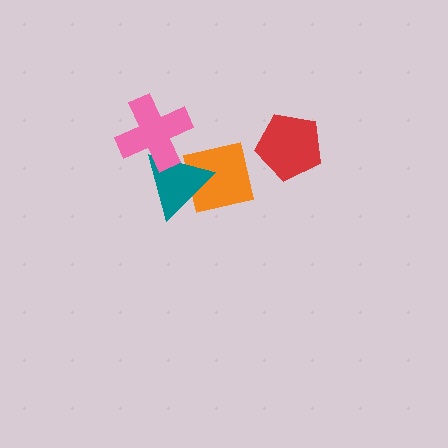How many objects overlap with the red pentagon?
0 objects overlap with the red pentagon.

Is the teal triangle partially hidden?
Yes, it is partially covered by another shape.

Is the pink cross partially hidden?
No, no other shape covers it.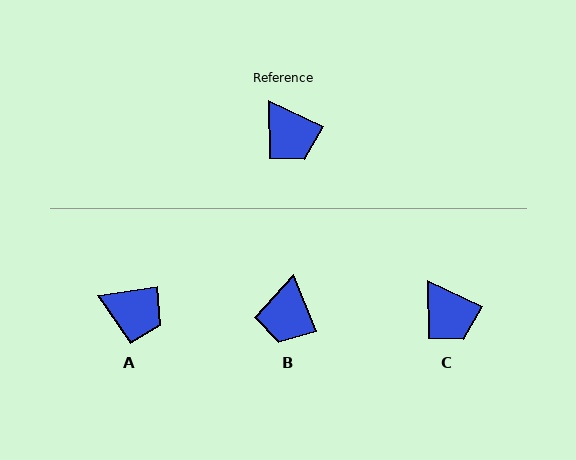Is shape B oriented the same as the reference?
No, it is off by about 43 degrees.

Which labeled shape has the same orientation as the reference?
C.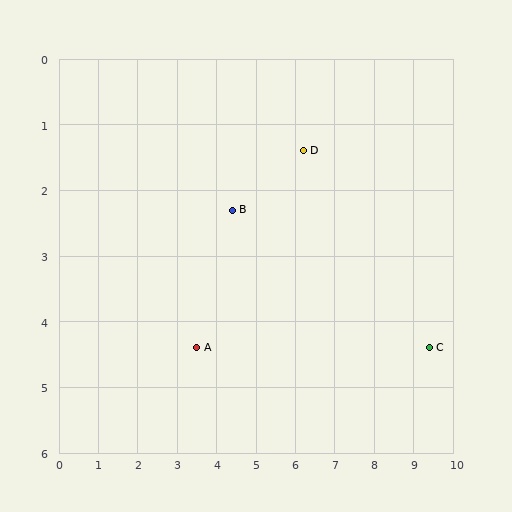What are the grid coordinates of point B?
Point B is at approximately (4.4, 2.3).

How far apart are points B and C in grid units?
Points B and C are about 5.4 grid units apart.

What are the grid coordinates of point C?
Point C is at approximately (9.4, 4.4).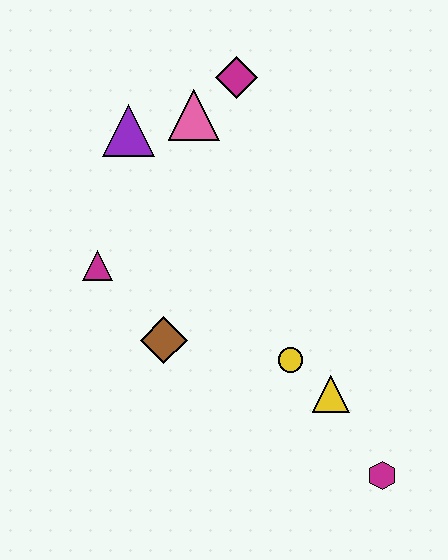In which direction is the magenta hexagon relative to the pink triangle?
The magenta hexagon is below the pink triangle.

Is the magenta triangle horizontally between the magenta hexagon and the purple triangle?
No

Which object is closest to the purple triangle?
The pink triangle is closest to the purple triangle.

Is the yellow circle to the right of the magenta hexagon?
No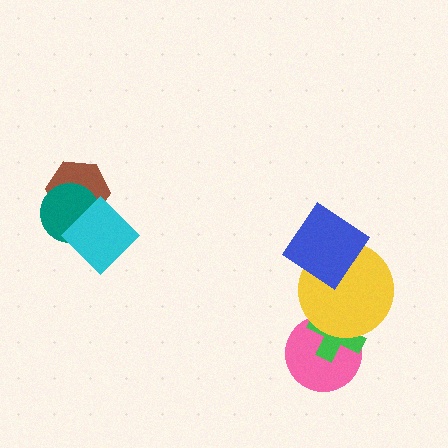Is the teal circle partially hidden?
Yes, it is partially covered by another shape.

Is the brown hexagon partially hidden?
Yes, it is partially covered by another shape.